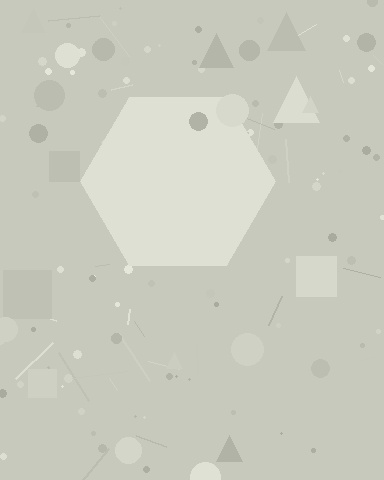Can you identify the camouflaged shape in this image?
The camouflaged shape is a hexagon.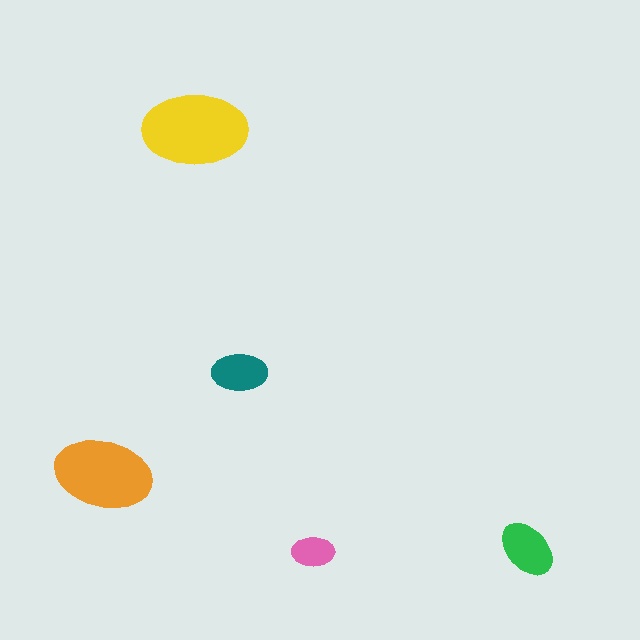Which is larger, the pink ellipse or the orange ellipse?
The orange one.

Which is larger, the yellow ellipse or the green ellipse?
The yellow one.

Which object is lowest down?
The pink ellipse is bottommost.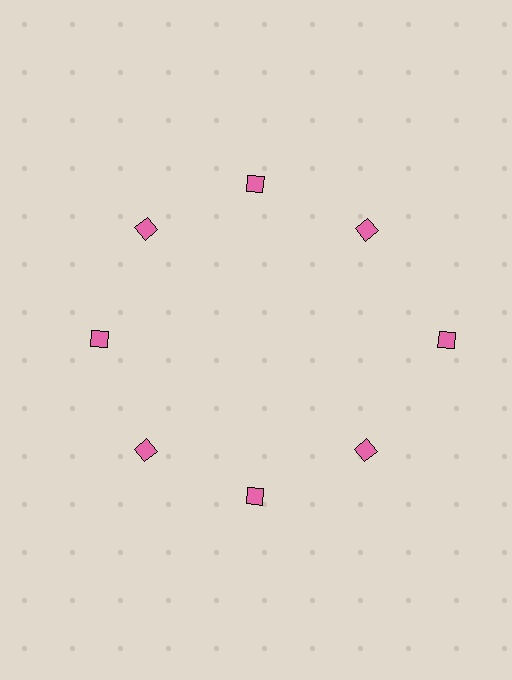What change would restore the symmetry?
The symmetry would be restored by moving it inward, back onto the ring so that all 8 diamonds sit at equal angles and equal distance from the center.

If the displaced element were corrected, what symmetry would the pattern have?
It would have 8-fold rotational symmetry — the pattern would map onto itself every 45 degrees.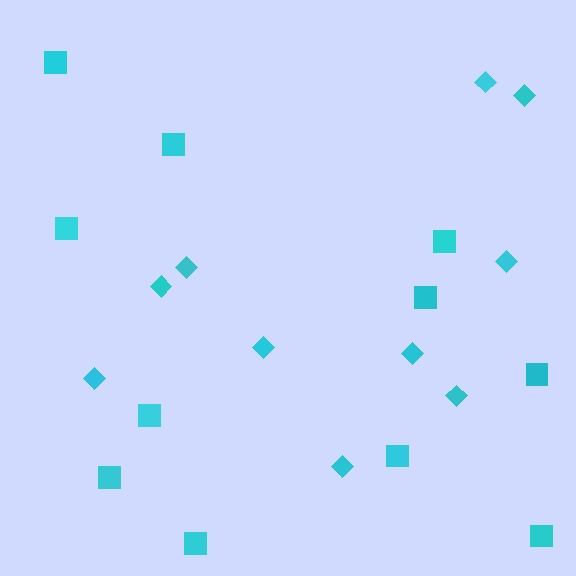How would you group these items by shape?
There are 2 groups: one group of squares (11) and one group of diamonds (10).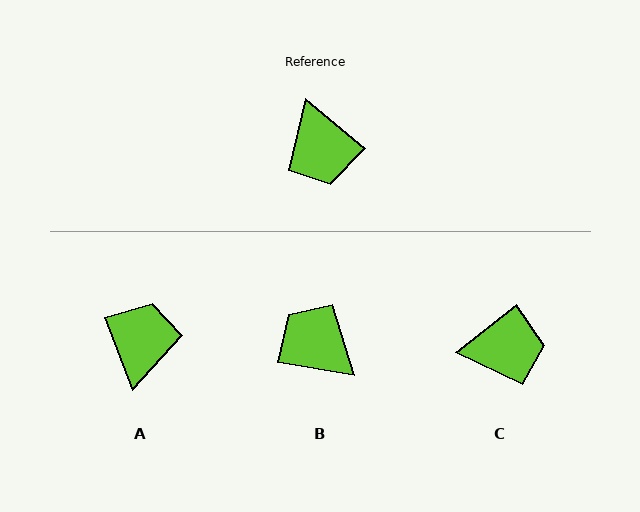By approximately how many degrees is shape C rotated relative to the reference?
Approximately 78 degrees counter-clockwise.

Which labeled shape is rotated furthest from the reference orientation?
A, about 150 degrees away.